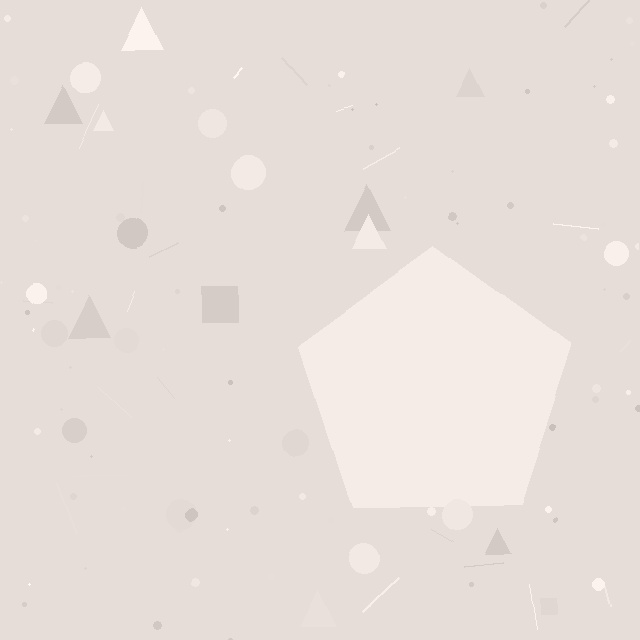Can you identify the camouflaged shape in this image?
The camouflaged shape is a pentagon.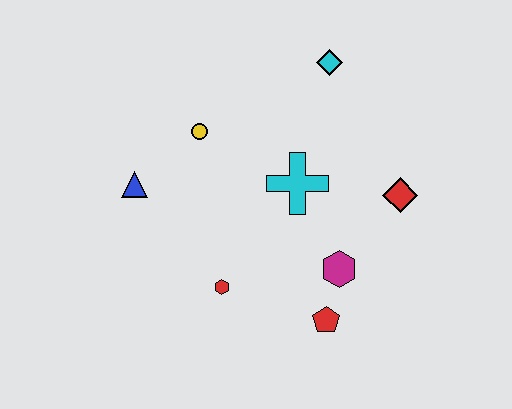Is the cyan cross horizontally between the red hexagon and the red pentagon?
Yes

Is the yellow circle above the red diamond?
Yes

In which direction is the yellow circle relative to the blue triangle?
The yellow circle is to the right of the blue triangle.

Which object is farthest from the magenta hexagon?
The blue triangle is farthest from the magenta hexagon.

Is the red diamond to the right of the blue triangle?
Yes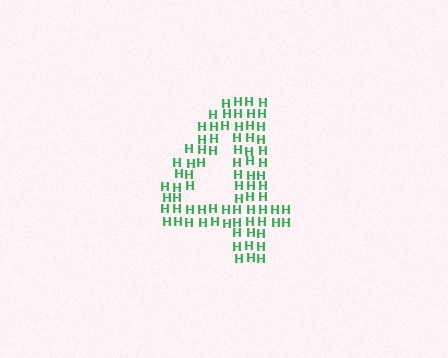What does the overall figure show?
The overall figure shows the digit 4.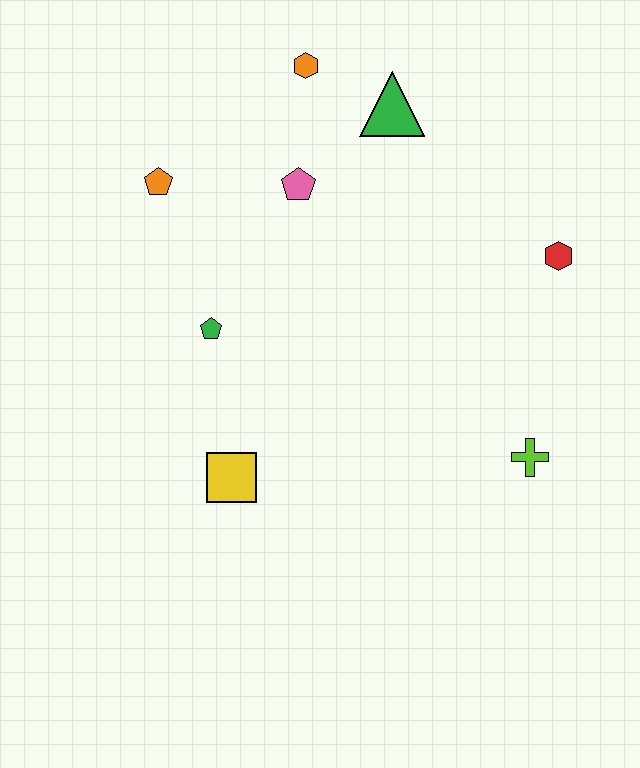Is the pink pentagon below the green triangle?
Yes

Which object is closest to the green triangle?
The orange hexagon is closest to the green triangle.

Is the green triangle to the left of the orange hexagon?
No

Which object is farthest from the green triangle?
The yellow square is farthest from the green triangle.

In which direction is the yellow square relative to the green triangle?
The yellow square is below the green triangle.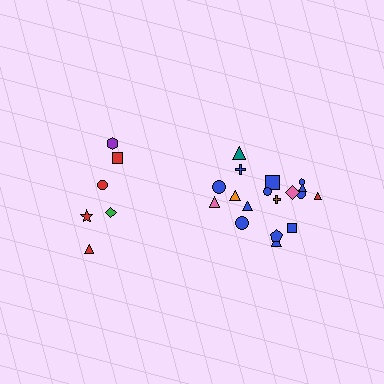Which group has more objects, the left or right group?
The right group.